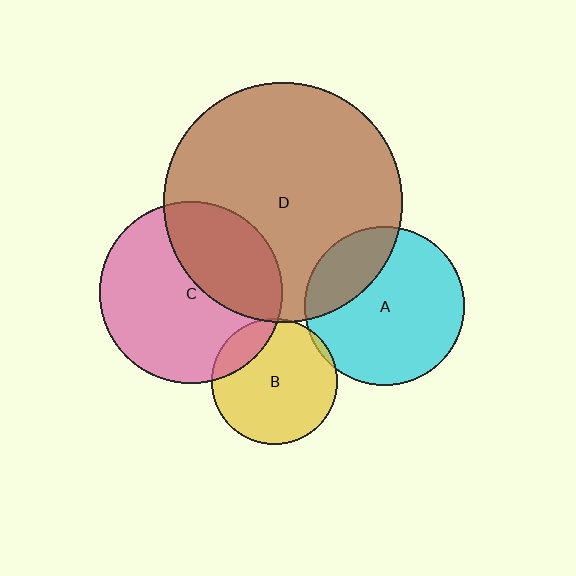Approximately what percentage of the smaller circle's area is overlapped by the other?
Approximately 5%.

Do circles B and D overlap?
Yes.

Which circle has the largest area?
Circle D (brown).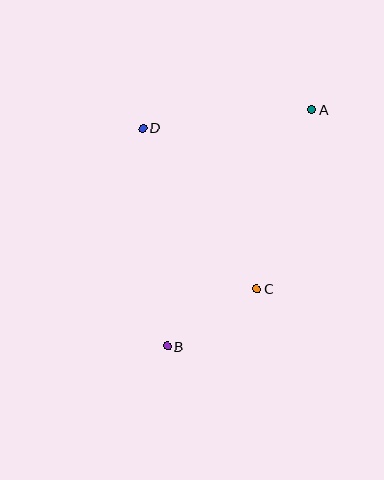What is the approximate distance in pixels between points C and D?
The distance between C and D is approximately 197 pixels.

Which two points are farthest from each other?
Points A and B are farthest from each other.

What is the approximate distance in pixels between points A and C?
The distance between A and C is approximately 188 pixels.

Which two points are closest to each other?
Points B and C are closest to each other.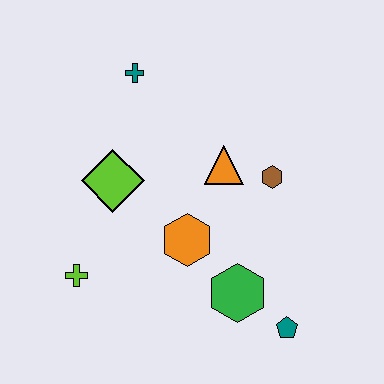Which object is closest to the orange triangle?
The brown hexagon is closest to the orange triangle.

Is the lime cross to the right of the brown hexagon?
No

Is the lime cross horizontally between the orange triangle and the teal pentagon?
No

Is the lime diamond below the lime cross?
No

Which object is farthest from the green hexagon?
The teal cross is farthest from the green hexagon.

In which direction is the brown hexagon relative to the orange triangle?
The brown hexagon is to the right of the orange triangle.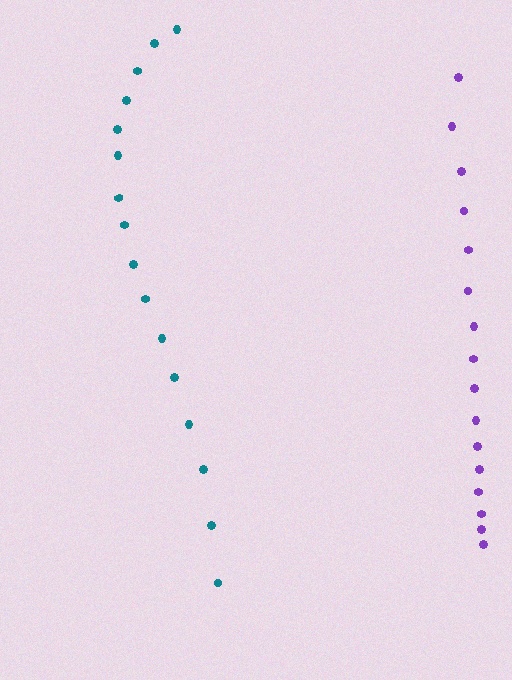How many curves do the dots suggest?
There are 2 distinct paths.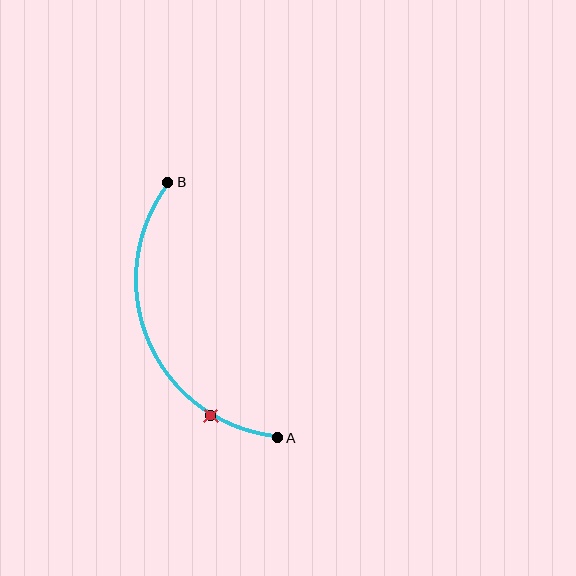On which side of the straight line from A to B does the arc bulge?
The arc bulges to the left of the straight line connecting A and B.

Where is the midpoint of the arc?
The arc midpoint is the point on the curve farthest from the straight line joining A and B. It sits to the left of that line.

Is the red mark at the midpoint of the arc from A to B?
No. The red mark lies on the arc but is closer to endpoint A. The arc midpoint would be at the point on the curve equidistant along the arc from both A and B.